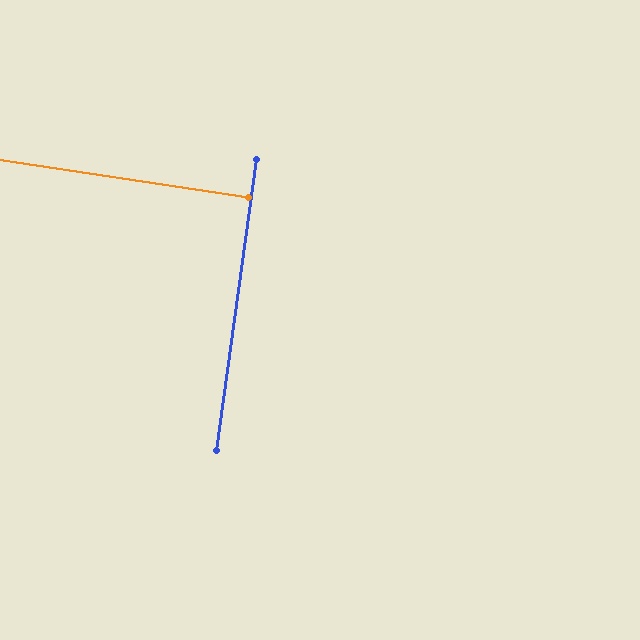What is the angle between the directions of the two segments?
Approximately 89 degrees.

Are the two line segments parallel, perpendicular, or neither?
Perpendicular — they meet at approximately 89°.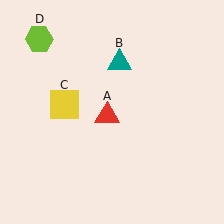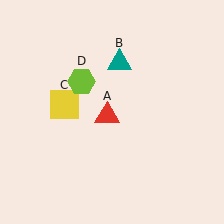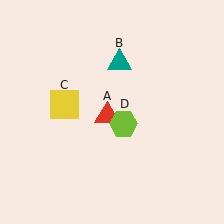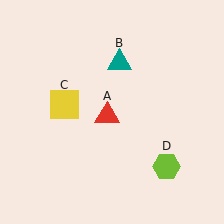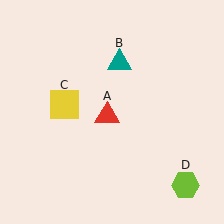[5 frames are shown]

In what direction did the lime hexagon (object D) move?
The lime hexagon (object D) moved down and to the right.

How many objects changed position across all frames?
1 object changed position: lime hexagon (object D).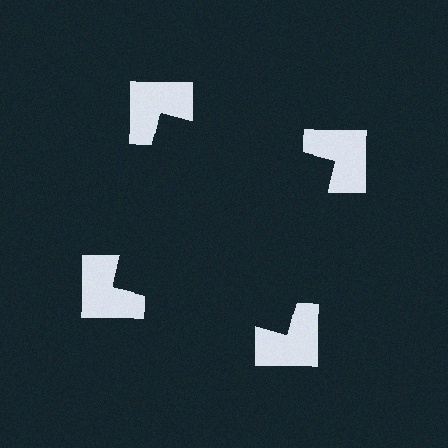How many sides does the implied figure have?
4 sides.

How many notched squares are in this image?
There are 4 — one at each vertex of the illusory square.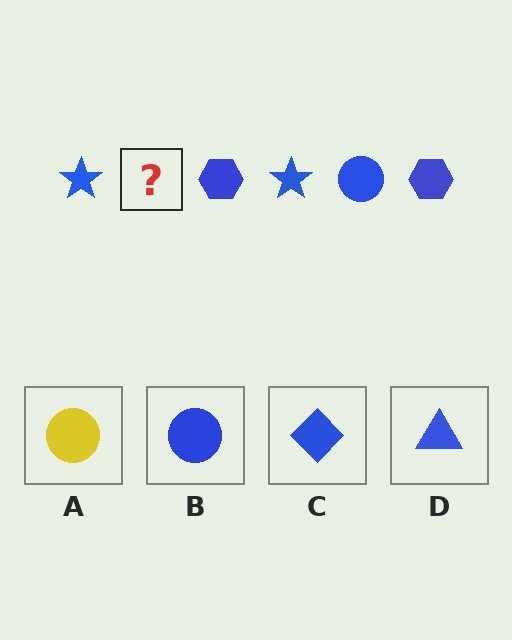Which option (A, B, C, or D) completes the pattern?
B.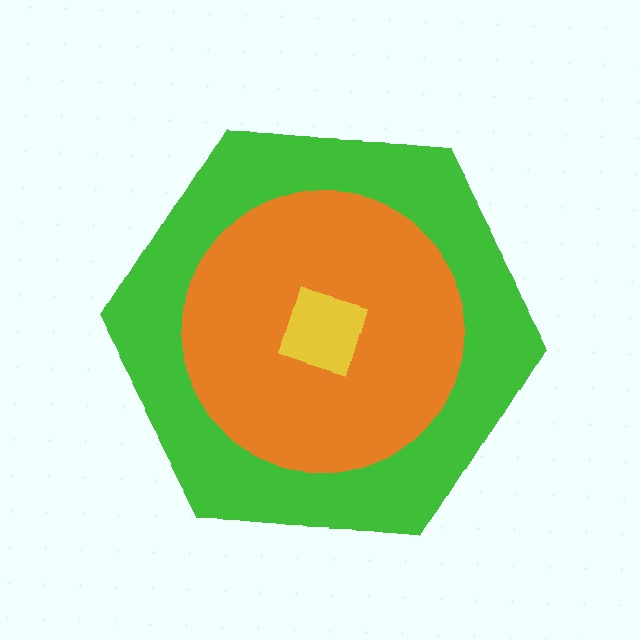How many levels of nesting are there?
3.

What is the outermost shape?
The green hexagon.